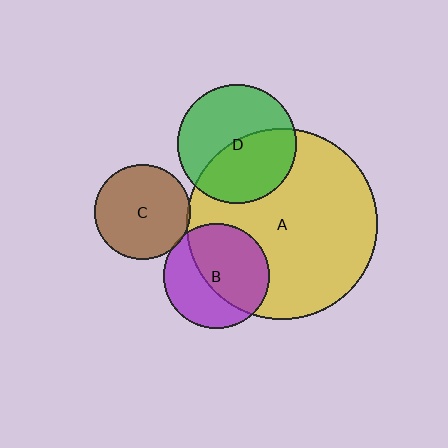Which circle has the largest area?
Circle A (yellow).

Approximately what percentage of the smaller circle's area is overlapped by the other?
Approximately 45%.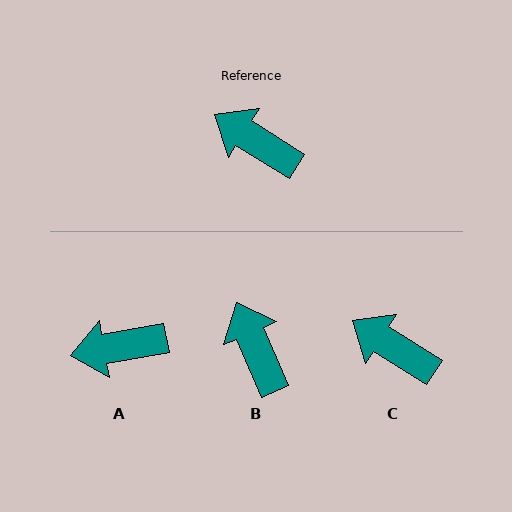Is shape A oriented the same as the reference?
No, it is off by about 43 degrees.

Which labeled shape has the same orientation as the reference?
C.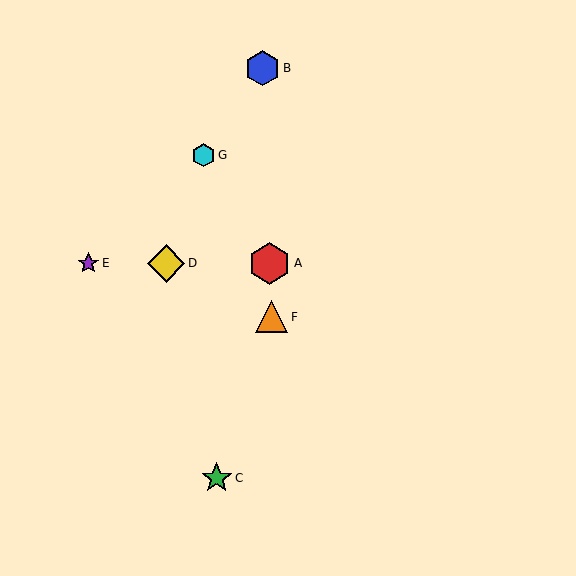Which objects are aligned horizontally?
Objects A, D, E are aligned horizontally.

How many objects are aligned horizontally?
3 objects (A, D, E) are aligned horizontally.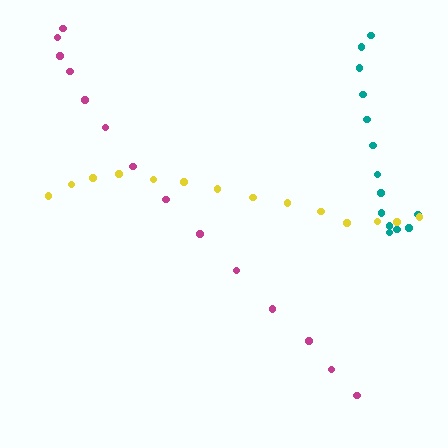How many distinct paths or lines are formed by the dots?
There are 3 distinct paths.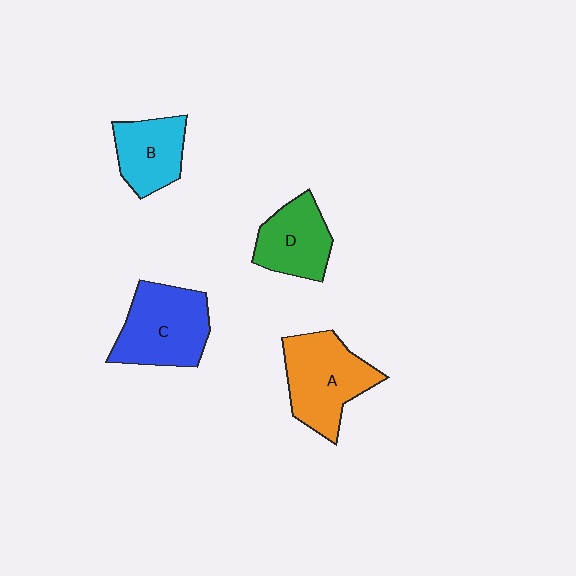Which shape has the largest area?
Shape A (orange).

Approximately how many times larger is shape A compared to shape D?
Approximately 1.4 times.